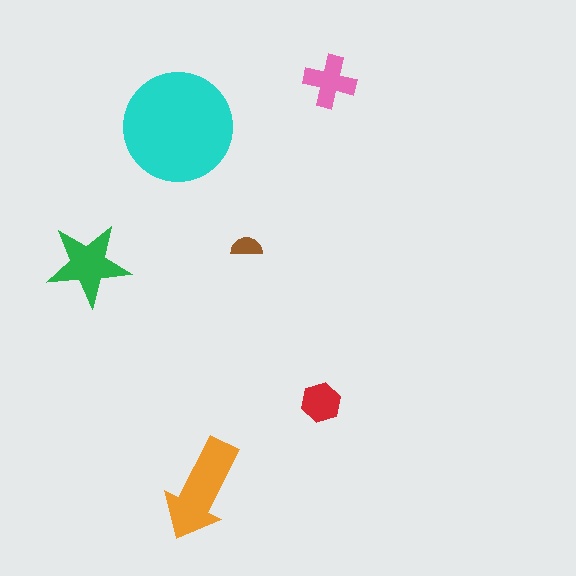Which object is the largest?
The cyan circle.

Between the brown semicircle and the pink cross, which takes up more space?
The pink cross.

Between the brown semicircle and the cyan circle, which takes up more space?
The cyan circle.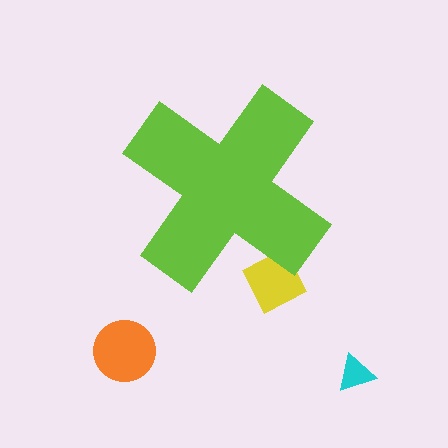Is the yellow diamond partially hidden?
Yes, the yellow diamond is partially hidden behind the lime cross.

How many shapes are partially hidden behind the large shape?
1 shape is partially hidden.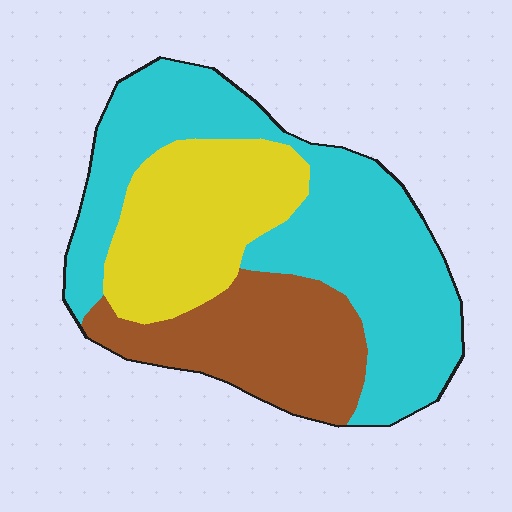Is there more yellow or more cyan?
Cyan.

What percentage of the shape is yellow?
Yellow takes up about one quarter (1/4) of the shape.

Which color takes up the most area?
Cyan, at roughly 50%.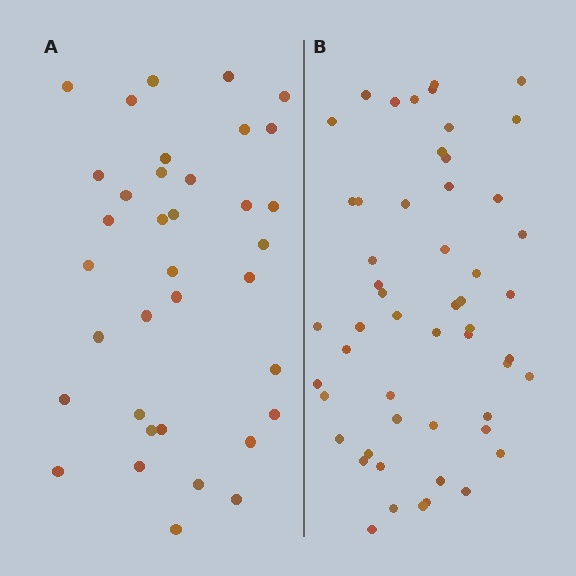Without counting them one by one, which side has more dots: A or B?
Region B (the right region) has more dots.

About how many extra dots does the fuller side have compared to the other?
Region B has approximately 15 more dots than region A.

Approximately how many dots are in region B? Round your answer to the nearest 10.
About 50 dots. (The exact count is 53, which rounds to 50.)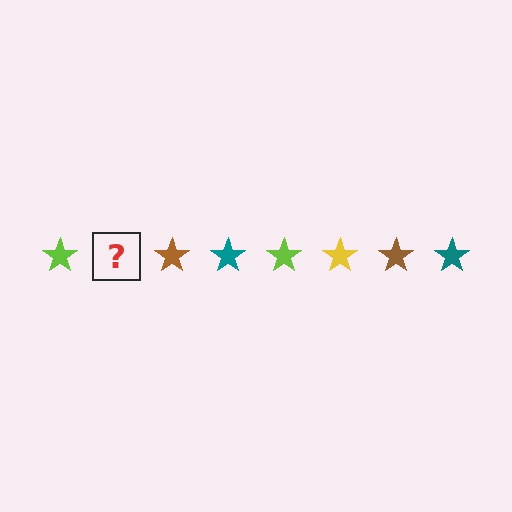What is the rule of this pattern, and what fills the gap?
The rule is that the pattern cycles through lime, yellow, brown, teal stars. The gap should be filled with a yellow star.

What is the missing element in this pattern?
The missing element is a yellow star.